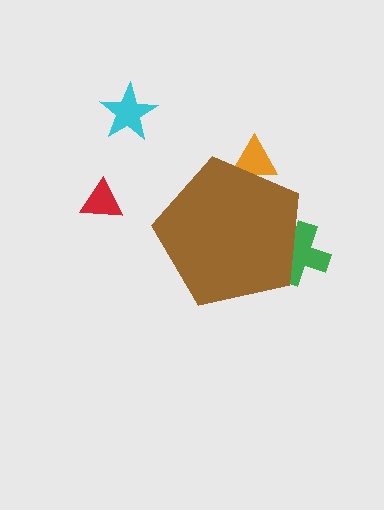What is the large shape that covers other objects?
A brown pentagon.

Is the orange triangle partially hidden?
Yes, the orange triangle is partially hidden behind the brown pentagon.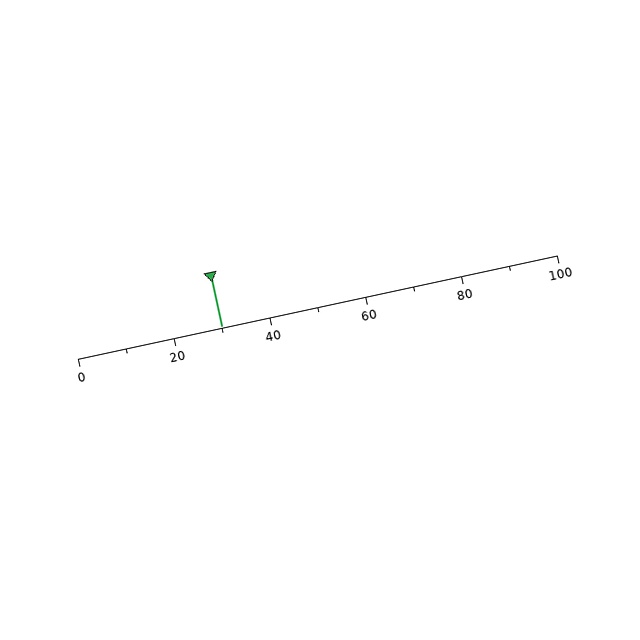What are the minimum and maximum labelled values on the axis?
The axis runs from 0 to 100.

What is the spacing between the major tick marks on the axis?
The major ticks are spaced 20 apart.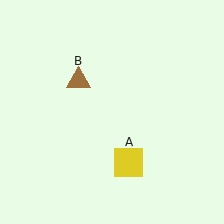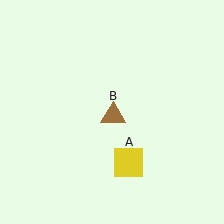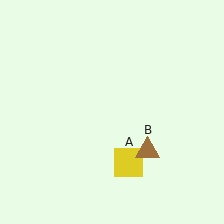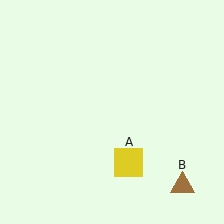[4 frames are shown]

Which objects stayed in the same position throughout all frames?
Yellow square (object A) remained stationary.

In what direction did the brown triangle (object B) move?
The brown triangle (object B) moved down and to the right.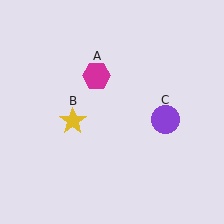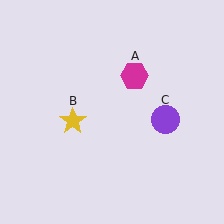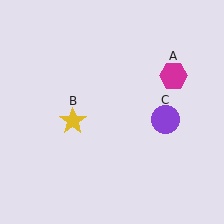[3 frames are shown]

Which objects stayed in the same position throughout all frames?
Yellow star (object B) and purple circle (object C) remained stationary.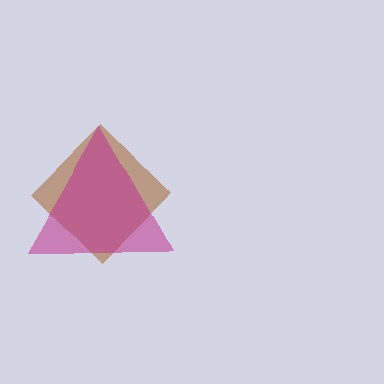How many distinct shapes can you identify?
There are 2 distinct shapes: a brown diamond, a magenta triangle.